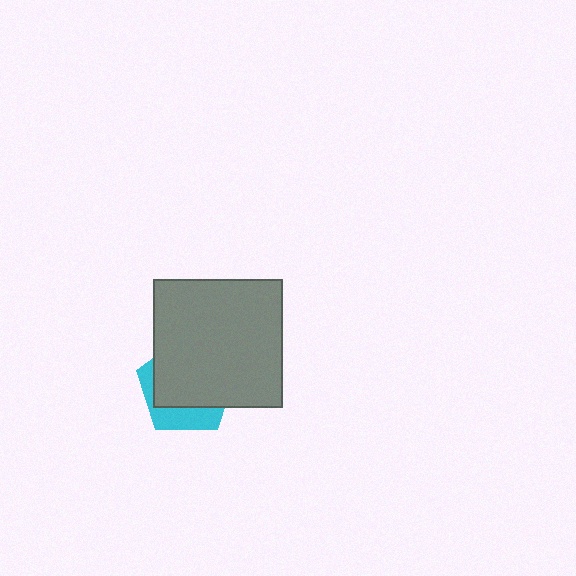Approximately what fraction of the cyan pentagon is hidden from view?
Roughly 69% of the cyan pentagon is hidden behind the gray square.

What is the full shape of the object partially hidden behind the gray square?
The partially hidden object is a cyan pentagon.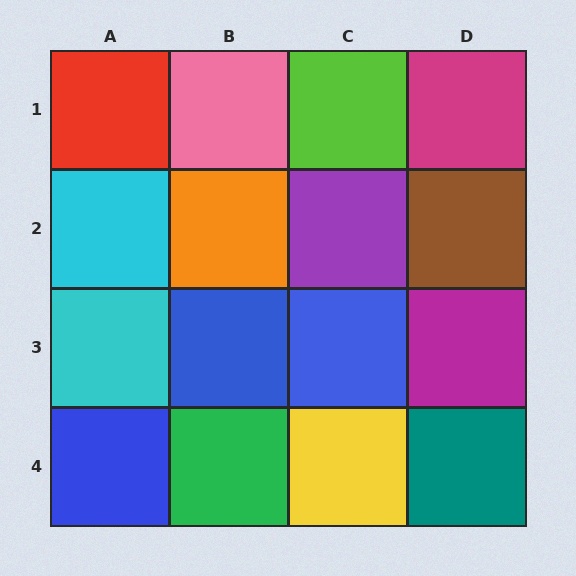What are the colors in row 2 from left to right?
Cyan, orange, purple, brown.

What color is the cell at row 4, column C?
Yellow.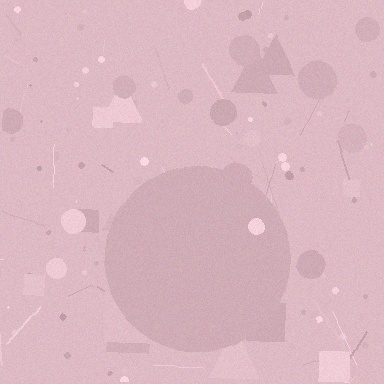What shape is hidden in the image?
A circle is hidden in the image.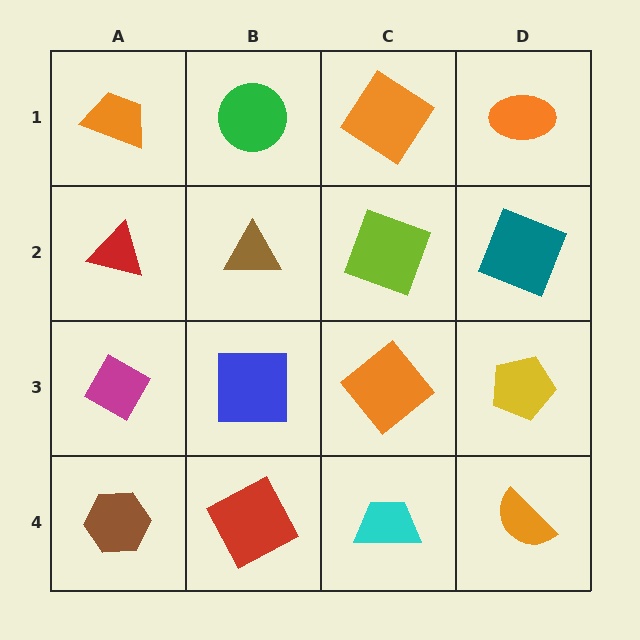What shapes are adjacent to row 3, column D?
A teal square (row 2, column D), an orange semicircle (row 4, column D), an orange diamond (row 3, column C).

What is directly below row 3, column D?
An orange semicircle.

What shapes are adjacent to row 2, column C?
An orange diamond (row 1, column C), an orange diamond (row 3, column C), a brown triangle (row 2, column B), a teal square (row 2, column D).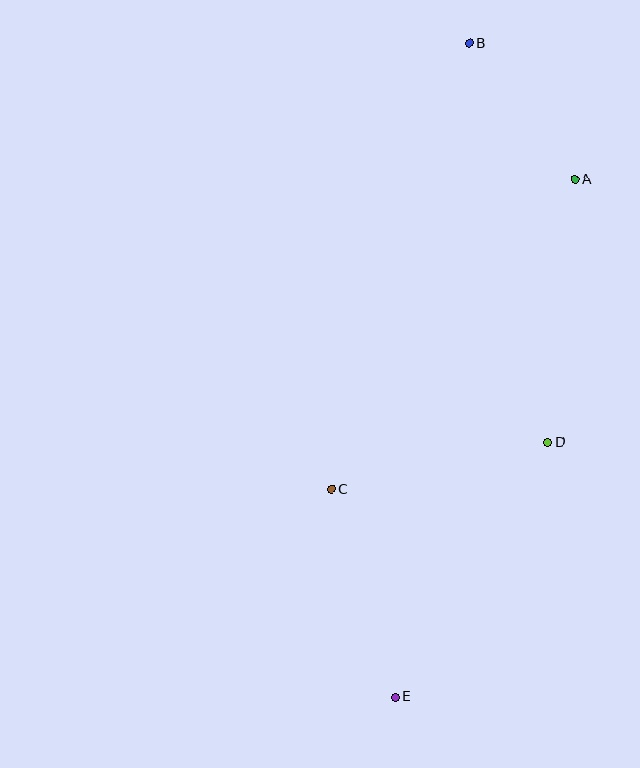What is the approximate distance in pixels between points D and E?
The distance between D and E is approximately 296 pixels.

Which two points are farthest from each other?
Points B and E are farthest from each other.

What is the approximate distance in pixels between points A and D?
The distance between A and D is approximately 265 pixels.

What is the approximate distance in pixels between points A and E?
The distance between A and E is approximately 548 pixels.